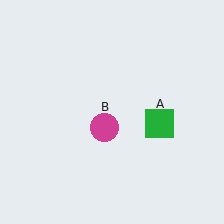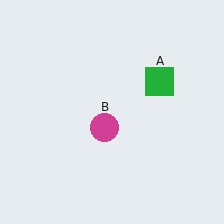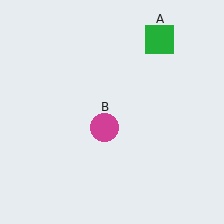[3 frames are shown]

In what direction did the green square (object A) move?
The green square (object A) moved up.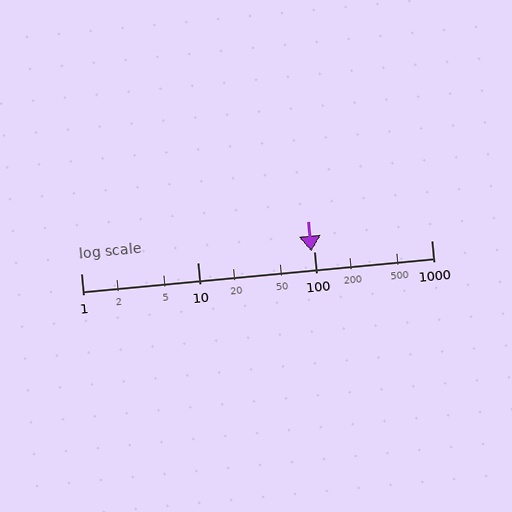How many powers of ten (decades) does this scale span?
The scale spans 3 decades, from 1 to 1000.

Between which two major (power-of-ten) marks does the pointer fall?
The pointer is between 10 and 100.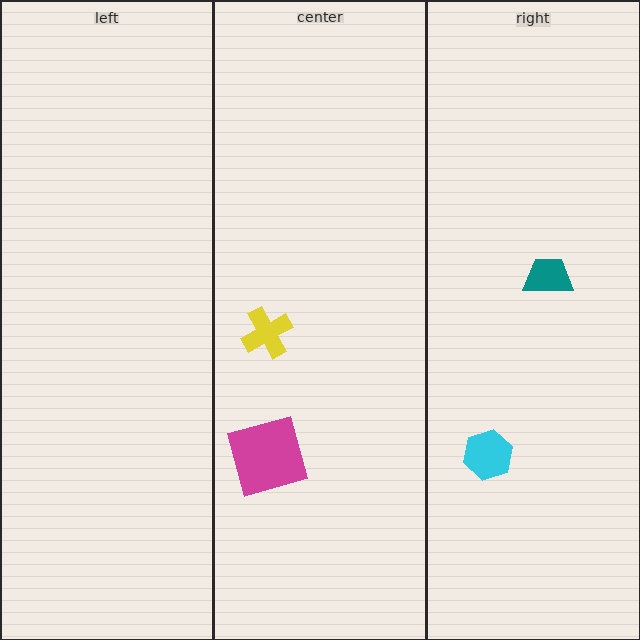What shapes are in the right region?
The cyan hexagon, the teal trapezoid.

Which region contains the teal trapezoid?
The right region.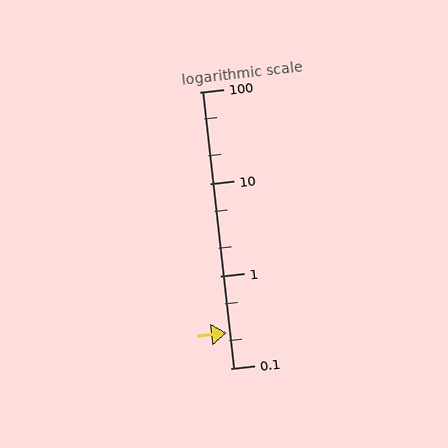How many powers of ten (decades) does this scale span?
The scale spans 3 decades, from 0.1 to 100.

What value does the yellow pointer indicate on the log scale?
The pointer indicates approximately 0.24.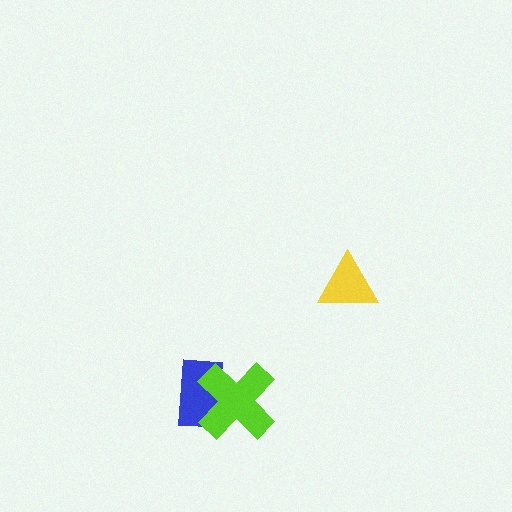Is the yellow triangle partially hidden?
No, no other shape covers it.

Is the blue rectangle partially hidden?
Yes, it is partially covered by another shape.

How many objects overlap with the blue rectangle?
1 object overlaps with the blue rectangle.